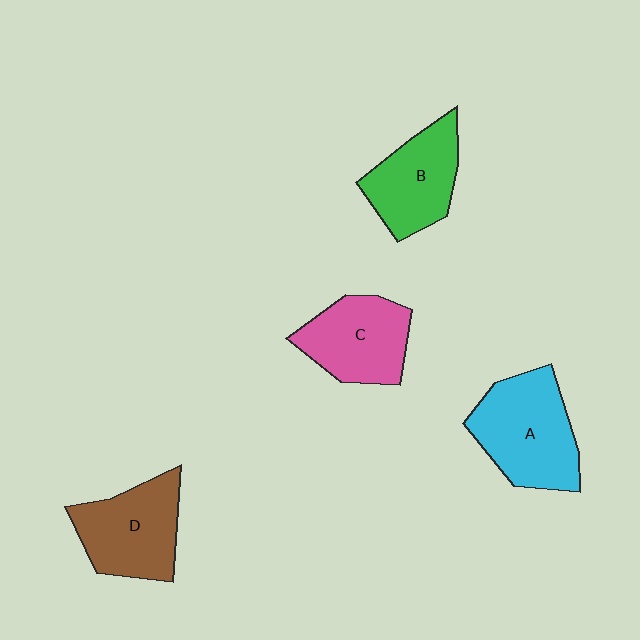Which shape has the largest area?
Shape A (cyan).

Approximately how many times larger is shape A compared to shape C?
Approximately 1.2 times.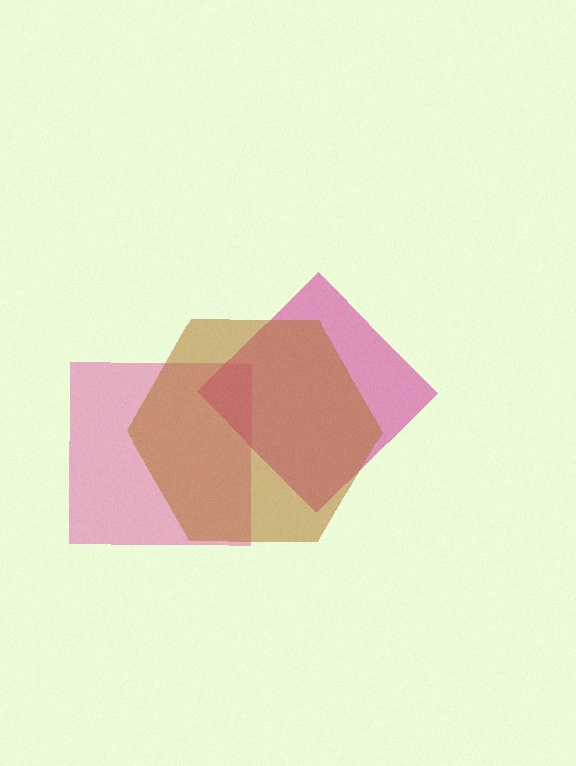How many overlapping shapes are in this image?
There are 3 overlapping shapes in the image.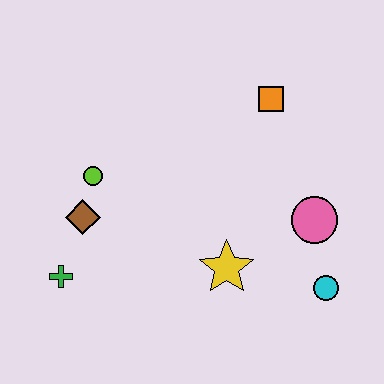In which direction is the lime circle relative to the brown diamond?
The lime circle is above the brown diamond.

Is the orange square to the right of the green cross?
Yes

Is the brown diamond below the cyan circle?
No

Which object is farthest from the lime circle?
The cyan circle is farthest from the lime circle.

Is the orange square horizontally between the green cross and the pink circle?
Yes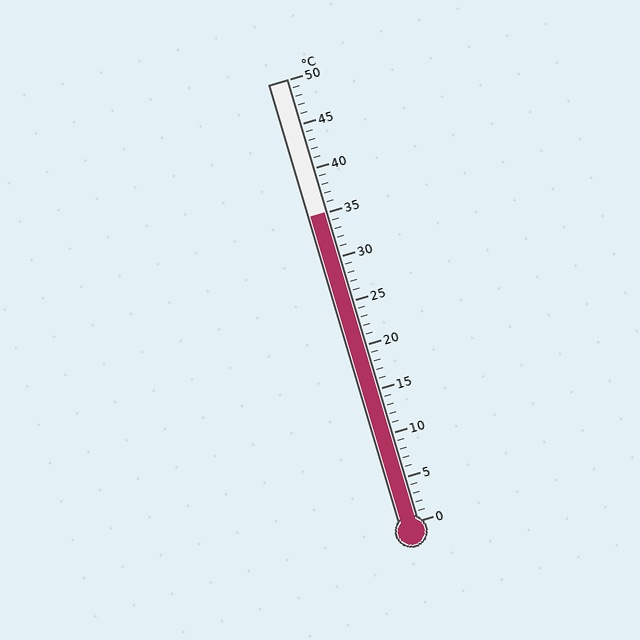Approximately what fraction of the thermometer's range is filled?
The thermometer is filled to approximately 70% of its range.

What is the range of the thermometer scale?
The thermometer scale ranges from 0°C to 50°C.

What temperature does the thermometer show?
The thermometer shows approximately 35°C.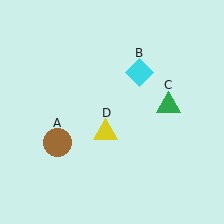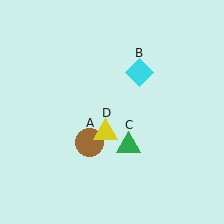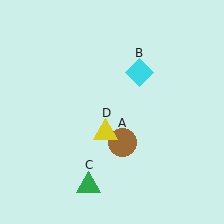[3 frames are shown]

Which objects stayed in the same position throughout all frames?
Cyan diamond (object B) and yellow triangle (object D) remained stationary.